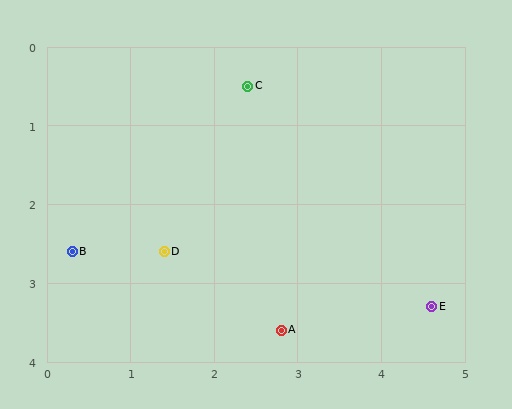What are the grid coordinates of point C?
Point C is at approximately (2.4, 0.5).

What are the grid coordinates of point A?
Point A is at approximately (2.8, 3.6).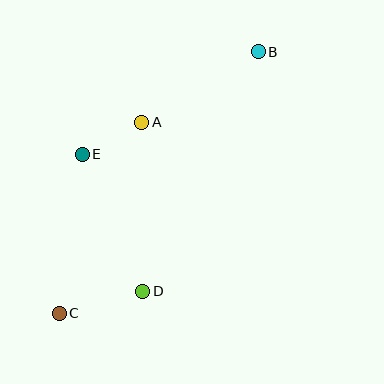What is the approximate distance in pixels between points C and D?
The distance between C and D is approximately 86 pixels.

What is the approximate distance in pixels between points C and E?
The distance between C and E is approximately 161 pixels.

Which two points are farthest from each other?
Points B and C are farthest from each other.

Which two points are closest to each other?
Points A and E are closest to each other.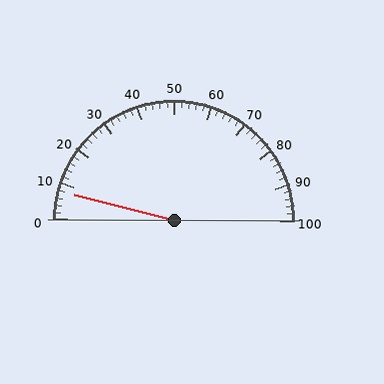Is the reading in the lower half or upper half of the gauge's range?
The reading is in the lower half of the range (0 to 100).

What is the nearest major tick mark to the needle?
The nearest major tick mark is 10.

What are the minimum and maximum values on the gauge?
The gauge ranges from 0 to 100.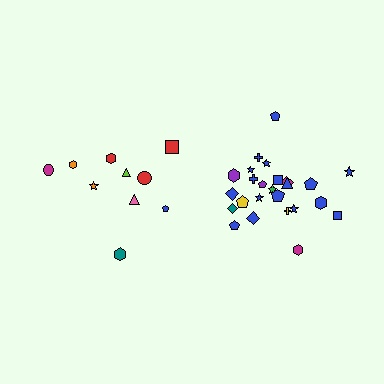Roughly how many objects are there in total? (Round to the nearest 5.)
Roughly 35 objects in total.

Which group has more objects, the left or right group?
The right group.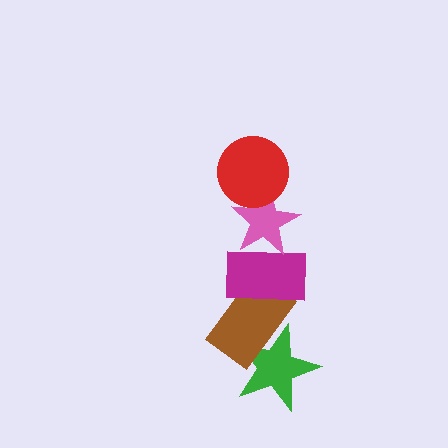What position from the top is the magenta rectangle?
The magenta rectangle is 3rd from the top.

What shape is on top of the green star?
The brown rectangle is on top of the green star.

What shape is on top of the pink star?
The red circle is on top of the pink star.